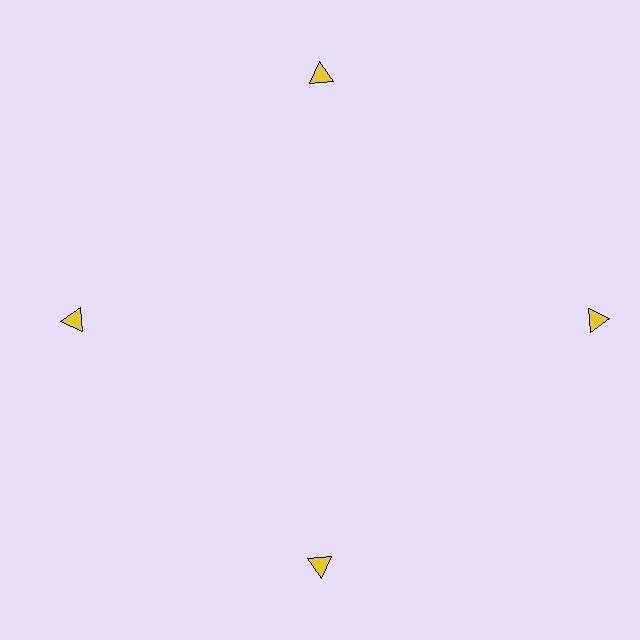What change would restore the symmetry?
The symmetry would be restored by moving it inward, back onto the ring so that all 4 triangles sit at equal angles and equal distance from the center.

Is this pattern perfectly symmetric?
No. The 4 yellow triangles are arranged in a ring, but one element near the 3 o'clock position is pushed outward from the center, breaking the 4-fold rotational symmetry.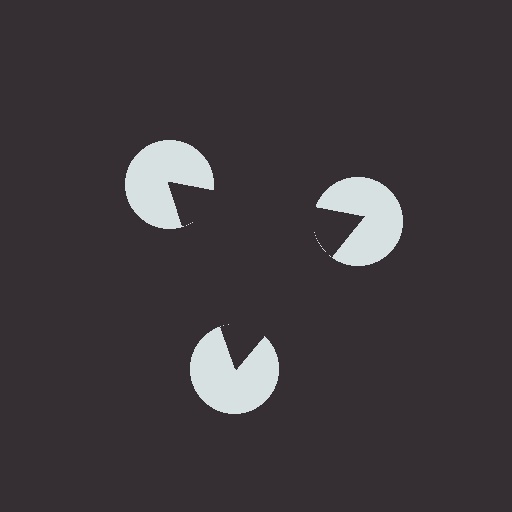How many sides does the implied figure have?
3 sides.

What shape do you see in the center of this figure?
An illusory triangle — its edges are inferred from the aligned wedge cuts in the pac-man discs, not physically drawn.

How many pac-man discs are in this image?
There are 3 — one at each vertex of the illusory triangle.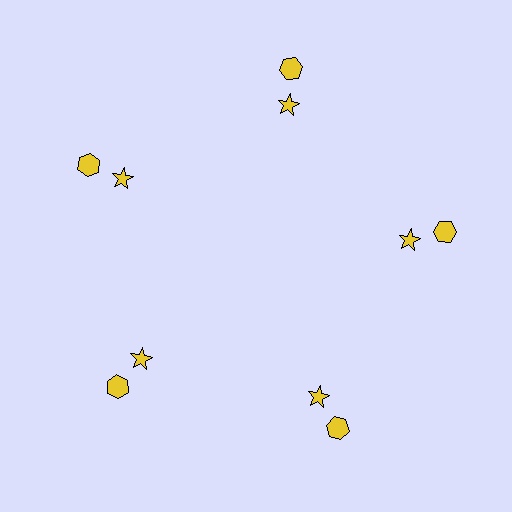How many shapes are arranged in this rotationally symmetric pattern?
There are 10 shapes, arranged in 5 groups of 2.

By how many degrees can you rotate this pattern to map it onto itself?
The pattern maps onto itself every 72 degrees of rotation.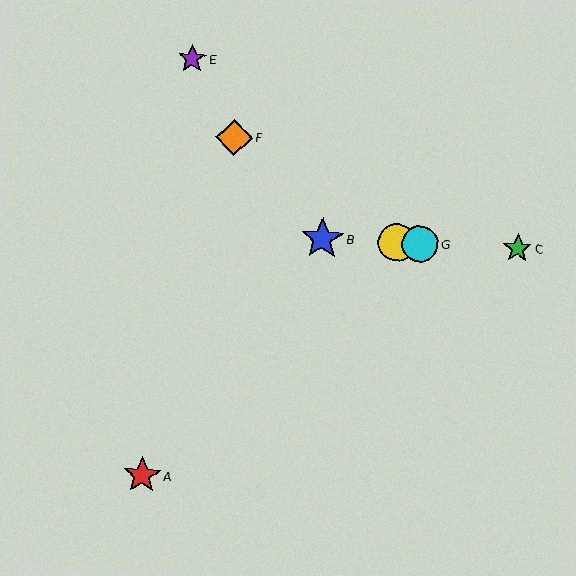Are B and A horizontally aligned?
No, B is at y≈239 and A is at y≈476.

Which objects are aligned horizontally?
Objects B, C, D, G are aligned horizontally.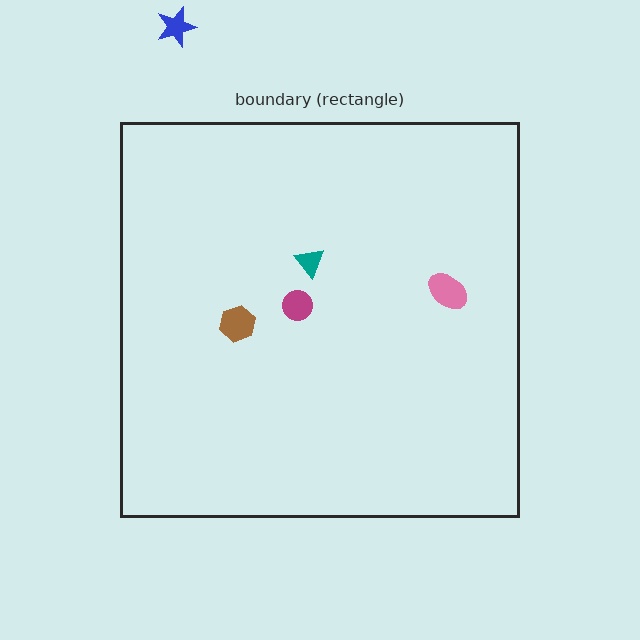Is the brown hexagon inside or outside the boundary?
Inside.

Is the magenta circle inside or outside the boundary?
Inside.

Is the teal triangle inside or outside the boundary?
Inside.